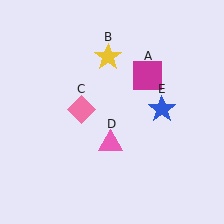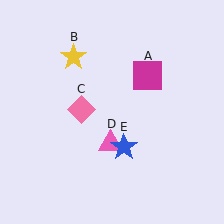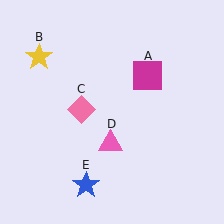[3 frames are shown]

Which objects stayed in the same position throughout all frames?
Magenta square (object A) and pink diamond (object C) and pink triangle (object D) remained stationary.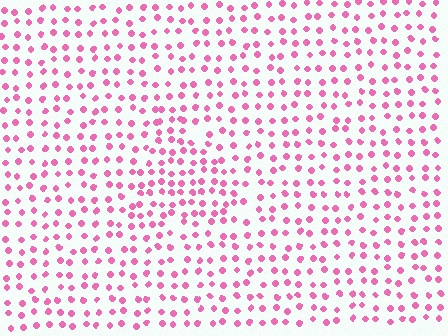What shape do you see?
I see a triangle.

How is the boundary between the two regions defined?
The boundary is defined by a change in element density (approximately 1.5x ratio). All elements are the same color, size, and shape.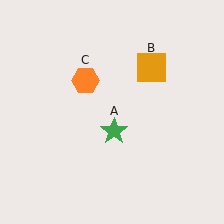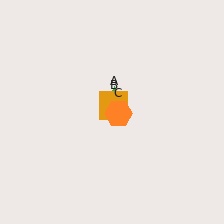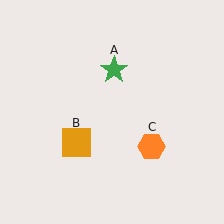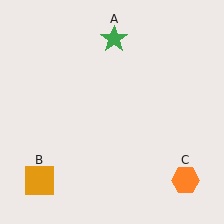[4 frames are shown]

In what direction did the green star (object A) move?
The green star (object A) moved up.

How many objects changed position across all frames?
3 objects changed position: green star (object A), orange square (object B), orange hexagon (object C).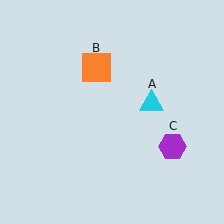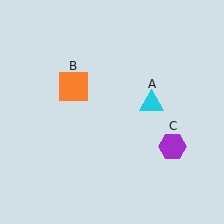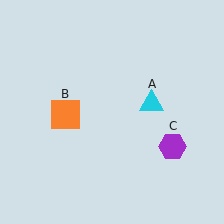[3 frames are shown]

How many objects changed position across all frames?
1 object changed position: orange square (object B).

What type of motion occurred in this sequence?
The orange square (object B) rotated counterclockwise around the center of the scene.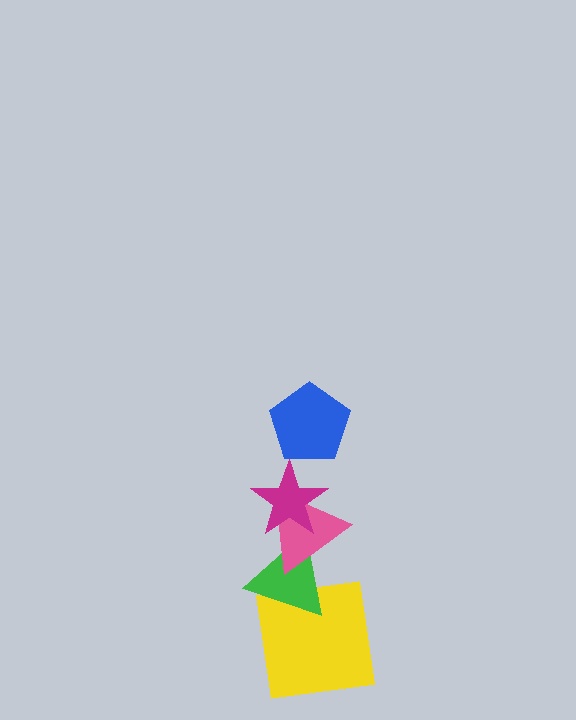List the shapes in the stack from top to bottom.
From top to bottom: the blue pentagon, the magenta star, the pink triangle, the green triangle, the yellow square.